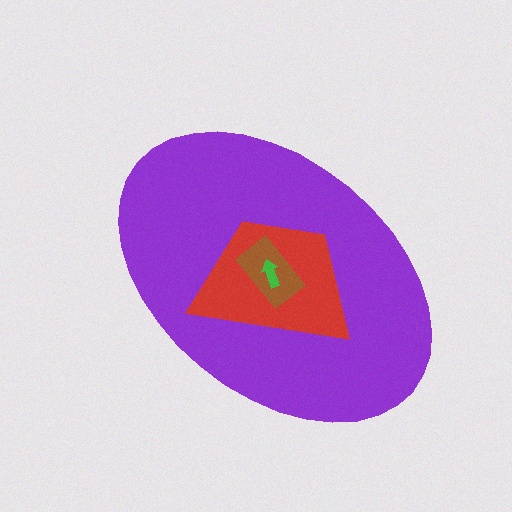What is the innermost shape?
The green arrow.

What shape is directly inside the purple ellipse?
The red trapezoid.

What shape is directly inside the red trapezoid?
The brown rectangle.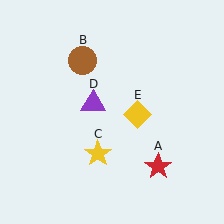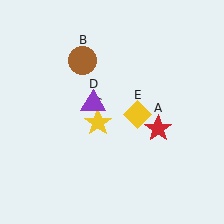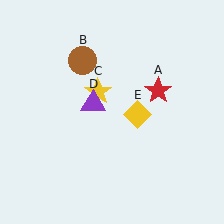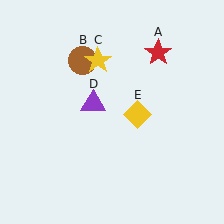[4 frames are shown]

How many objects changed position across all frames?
2 objects changed position: red star (object A), yellow star (object C).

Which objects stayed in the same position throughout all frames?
Brown circle (object B) and purple triangle (object D) and yellow diamond (object E) remained stationary.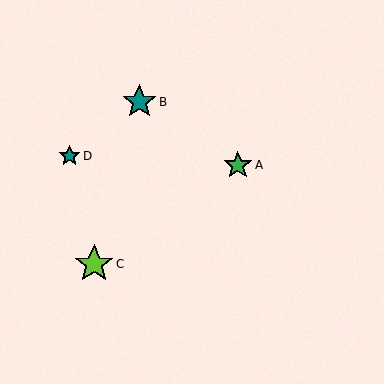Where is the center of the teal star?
The center of the teal star is at (139, 102).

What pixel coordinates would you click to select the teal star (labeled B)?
Click at (139, 102) to select the teal star B.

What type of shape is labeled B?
Shape B is a teal star.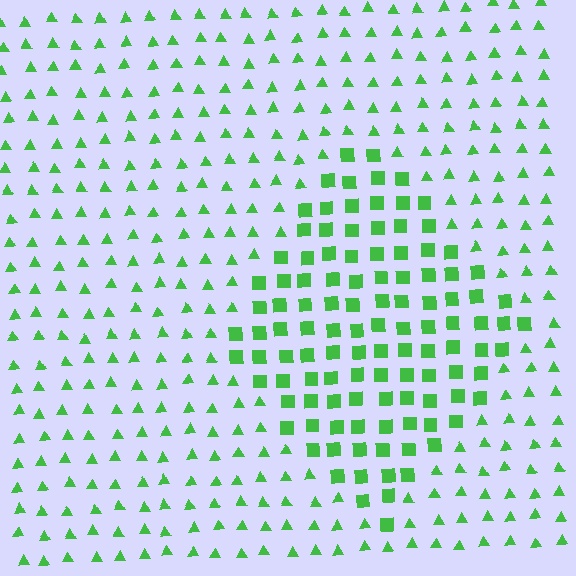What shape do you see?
I see a diamond.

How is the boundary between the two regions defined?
The boundary is defined by a change in element shape: squares inside vs. triangles outside. All elements share the same color and spacing.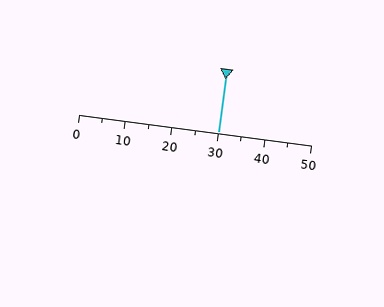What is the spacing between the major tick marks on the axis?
The major ticks are spaced 10 apart.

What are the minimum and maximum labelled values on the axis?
The axis runs from 0 to 50.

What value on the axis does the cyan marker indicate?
The marker indicates approximately 30.